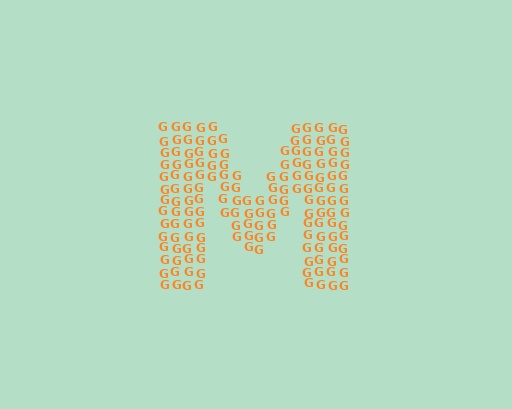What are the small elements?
The small elements are letter G's.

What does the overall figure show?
The overall figure shows the letter M.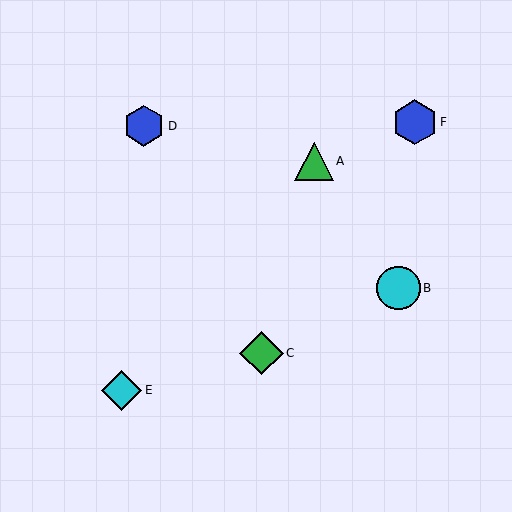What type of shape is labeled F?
Shape F is a blue hexagon.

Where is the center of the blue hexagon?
The center of the blue hexagon is at (415, 122).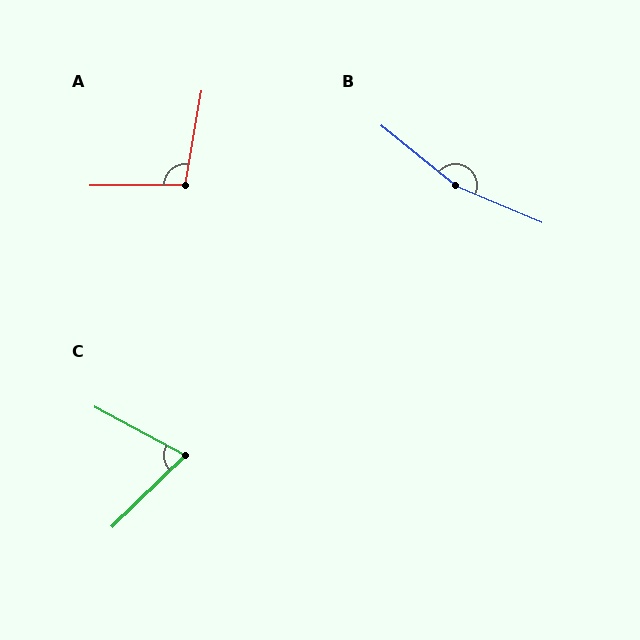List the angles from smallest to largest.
C (73°), A (100°), B (164°).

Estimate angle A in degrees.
Approximately 100 degrees.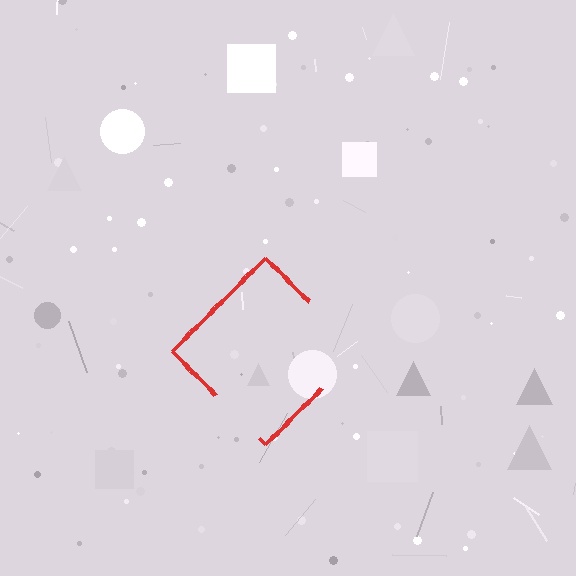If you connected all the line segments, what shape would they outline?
They would outline a diamond.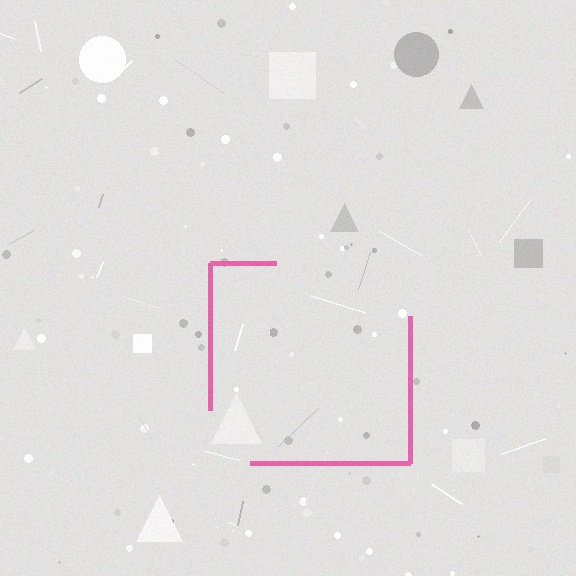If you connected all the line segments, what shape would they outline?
They would outline a square.